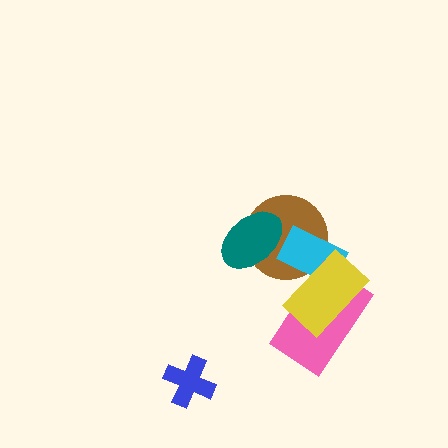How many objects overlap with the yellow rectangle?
3 objects overlap with the yellow rectangle.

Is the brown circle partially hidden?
Yes, it is partially covered by another shape.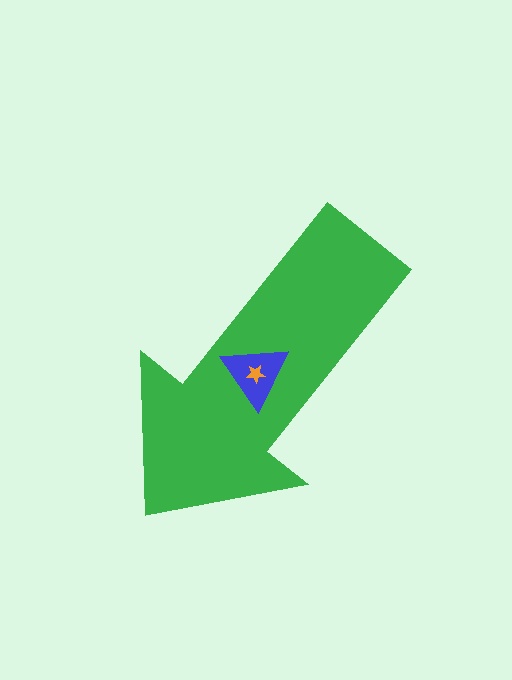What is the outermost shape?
The green arrow.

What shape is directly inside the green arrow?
The blue triangle.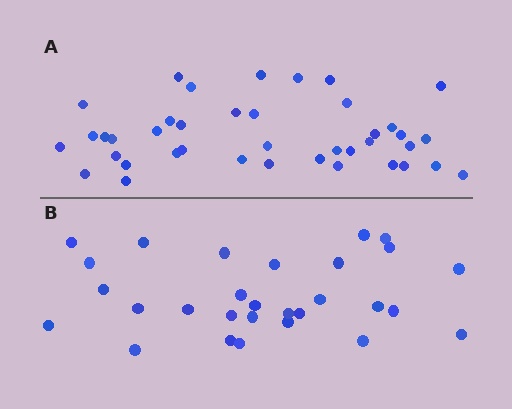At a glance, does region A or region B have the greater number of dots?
Region A (the top region) has more dots.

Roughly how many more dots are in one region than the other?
Region A has roughly 12 or so more dots than region B.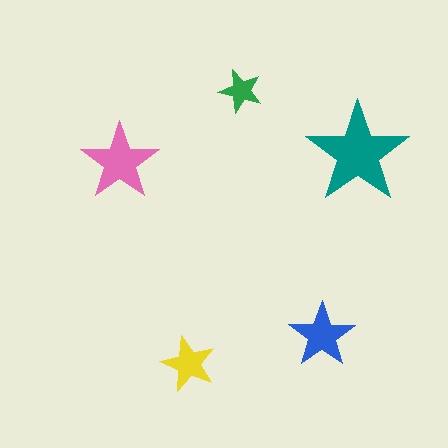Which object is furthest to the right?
The teal star is rightmost.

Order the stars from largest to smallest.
the teal one, the pink one, the blue one, the yellow one, the green one.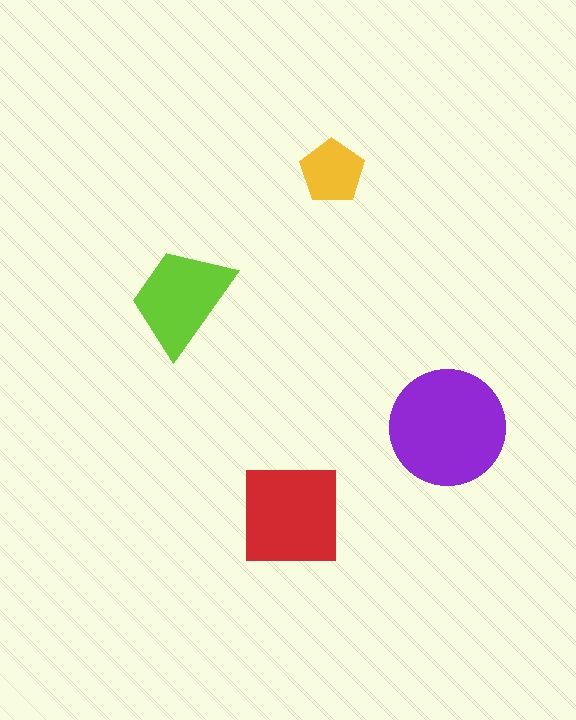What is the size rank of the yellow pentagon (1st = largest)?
4th.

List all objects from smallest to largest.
The yellow pentagon, the lime trapezoid, the red square, the purple circle.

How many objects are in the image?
There are 4 objects in the image.